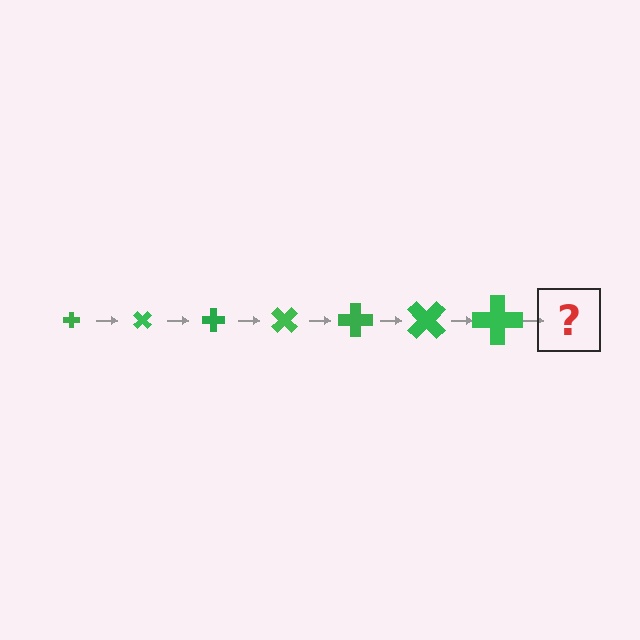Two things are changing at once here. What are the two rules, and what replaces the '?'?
The two rules are that the cross grows larger each step and it rotates 45 degrees each step. The '?' should be a cross, larger than the previous one and rotated 315 degrees from the start.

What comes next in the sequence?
The next element should be a cross, larger than the previous one and rotated 315 degrees from the start.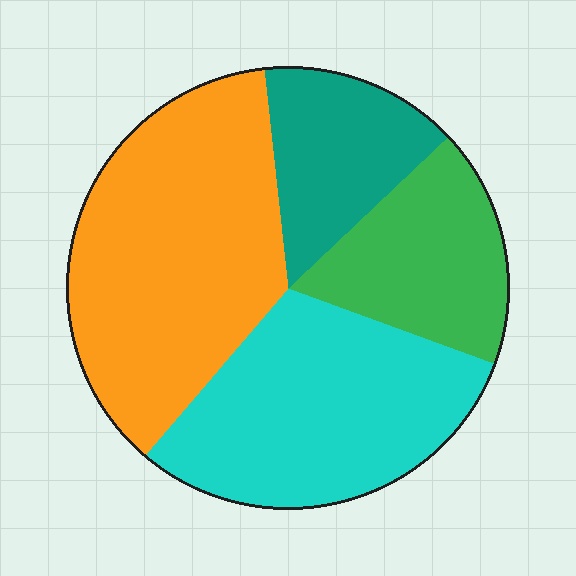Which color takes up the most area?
Orange, at roughly 35%.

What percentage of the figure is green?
Green covers roughly 20% of the figure.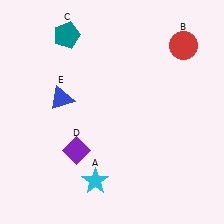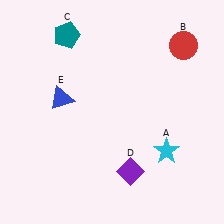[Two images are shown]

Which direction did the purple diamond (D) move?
The purple diamond (D) moved right.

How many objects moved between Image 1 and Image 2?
2 objects moved between the two images.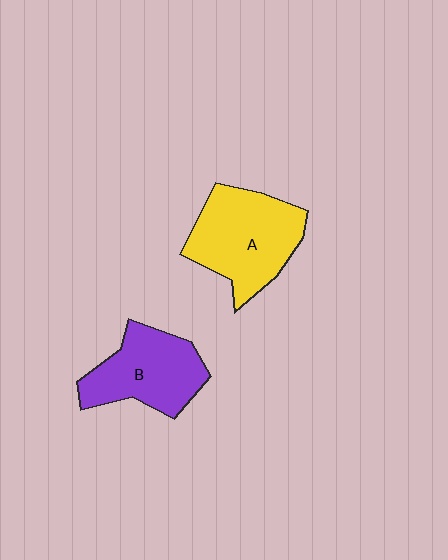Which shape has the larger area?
Shape A (yellow).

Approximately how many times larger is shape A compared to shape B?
Approximately 1.2 times.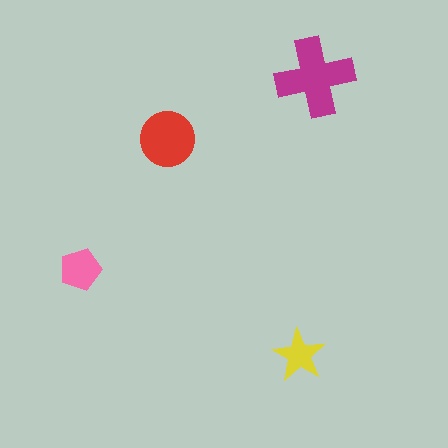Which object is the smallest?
The yellow star.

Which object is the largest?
The magenta cross.